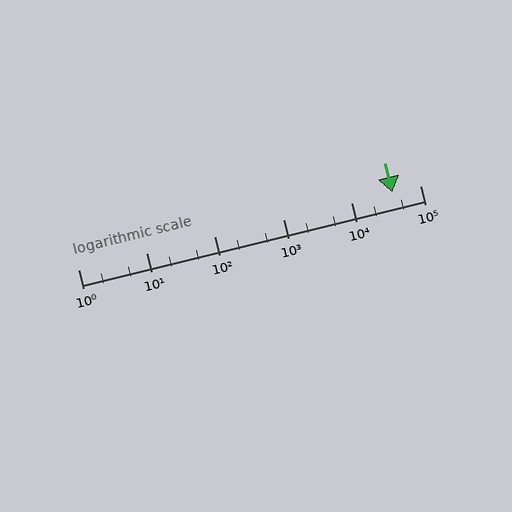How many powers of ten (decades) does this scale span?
The scale spans 5 decades, from 1 to 100000.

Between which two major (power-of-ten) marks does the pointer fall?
The pointer is between 10000 and 100000.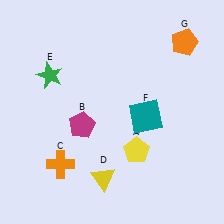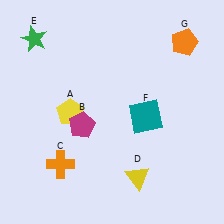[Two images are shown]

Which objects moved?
The objects that moved are: the yellow pentagon (A), the yellow triangle (D), the green star (E).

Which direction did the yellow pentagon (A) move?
The yellow pentagon (A) moved left.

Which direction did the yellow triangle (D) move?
The yellow triangle (D) moved right.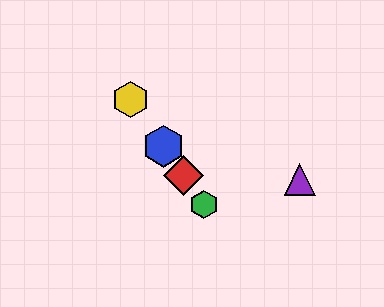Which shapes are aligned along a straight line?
The red diamond, the blue hexagon, the green hexagon, the yellow hexagon are aligned along a straight line.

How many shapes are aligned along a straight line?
4 shapes (the red diamond, the blue hexagon, the green hexagon, the yellow hexagon) are aligned along a straight line.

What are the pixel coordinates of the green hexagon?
The green hexagon is at (204, 205).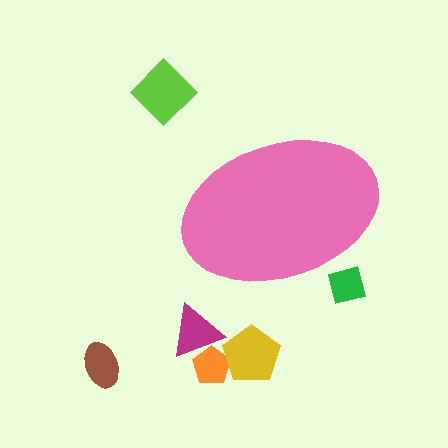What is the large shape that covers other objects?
A pink ellipse.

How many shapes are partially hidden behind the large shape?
1 shape is partially hidden.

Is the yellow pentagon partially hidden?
No, the yellow pentagon is fully visible.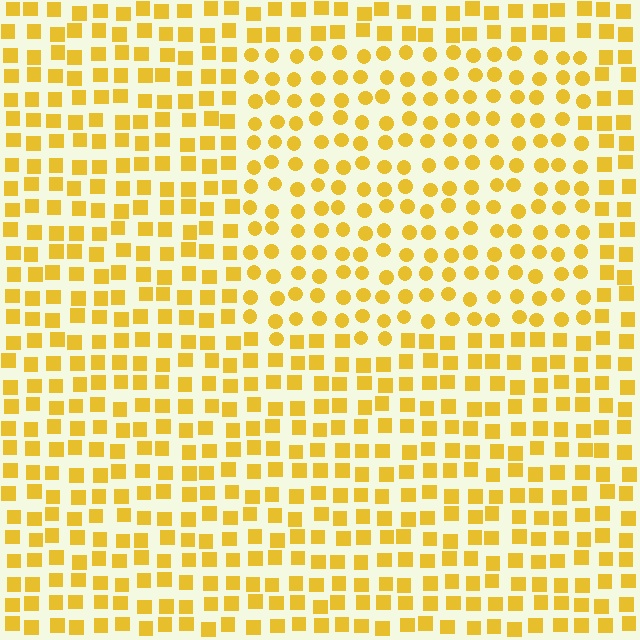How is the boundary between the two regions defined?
The boundary is defined by a change in element shape: circles inside vs. squares outside. All elements share the same color and spacing.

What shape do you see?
I see a rectangle.